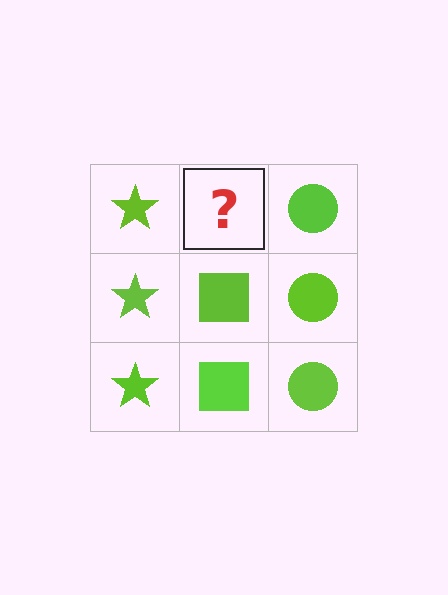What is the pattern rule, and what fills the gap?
The rule is that each column has a consistent shape. The gap should be filled with a lime square.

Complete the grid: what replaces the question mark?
The question mark should be replaced with a lime square.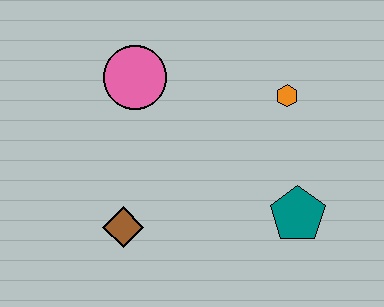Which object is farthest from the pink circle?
The teal pentagon is farthest from the pink circle.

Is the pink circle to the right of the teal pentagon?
No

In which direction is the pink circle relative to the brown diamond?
The pink circle is above the brown diamond.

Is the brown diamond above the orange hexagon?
No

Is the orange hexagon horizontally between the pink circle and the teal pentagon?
Yes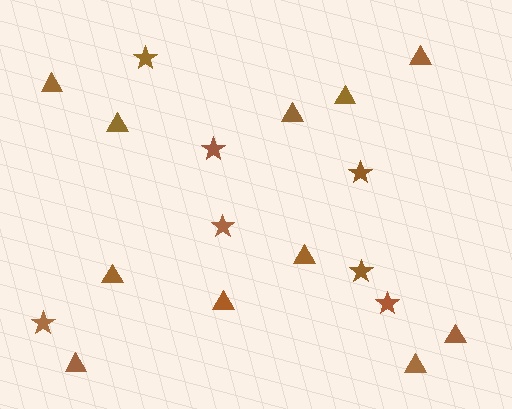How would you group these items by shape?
There are 2 groups: one group of stars (7) and one group of triangles (11).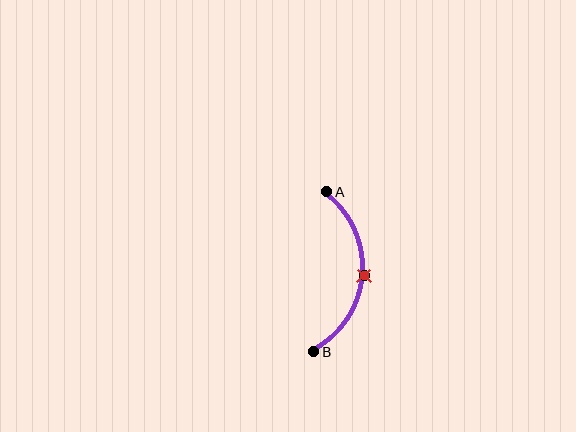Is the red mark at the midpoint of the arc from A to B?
Yes. The red mark lies on the arc at equal arc-length from both A and B — it is the arc midpoint.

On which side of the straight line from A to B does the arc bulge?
The arc bulges to the right of the straight line connecting A and B.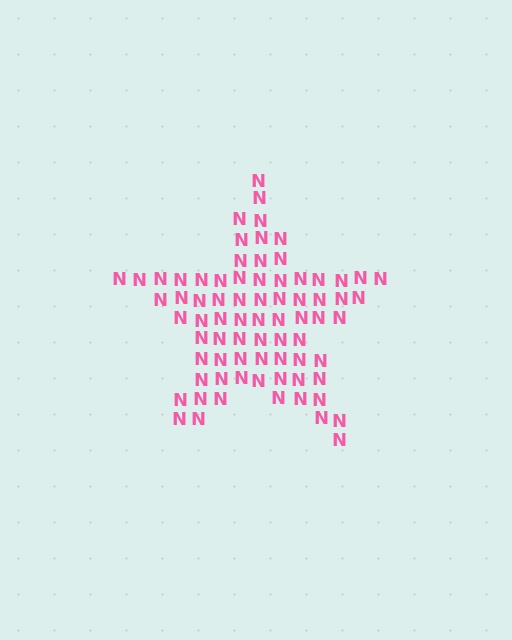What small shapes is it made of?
It is made of small letter N's.